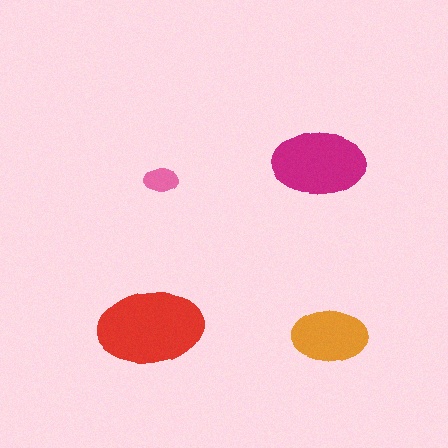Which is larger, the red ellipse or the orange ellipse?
The red one.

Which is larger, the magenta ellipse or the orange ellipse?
The magenta one.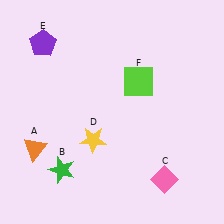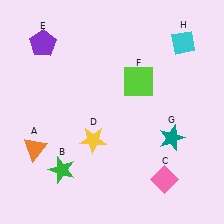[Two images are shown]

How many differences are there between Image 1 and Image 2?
There are 2 differences between the two images.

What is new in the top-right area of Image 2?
A cyan diamond (H) was added in the top-right area of Image 2.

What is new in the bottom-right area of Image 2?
A teal star (G) was added in the bottom-right area of Image 2.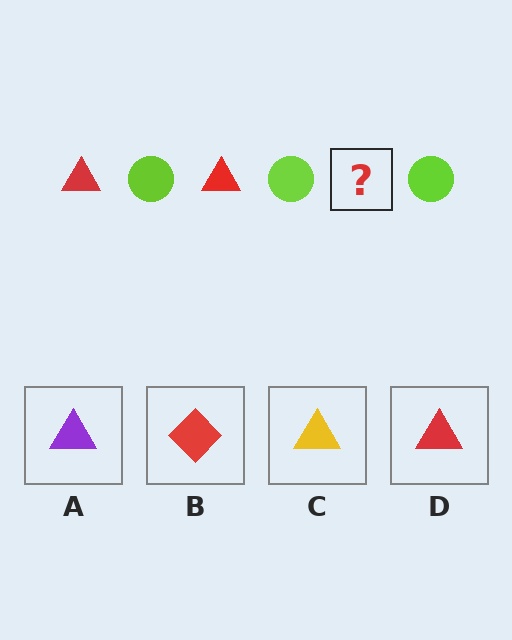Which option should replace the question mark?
Option D.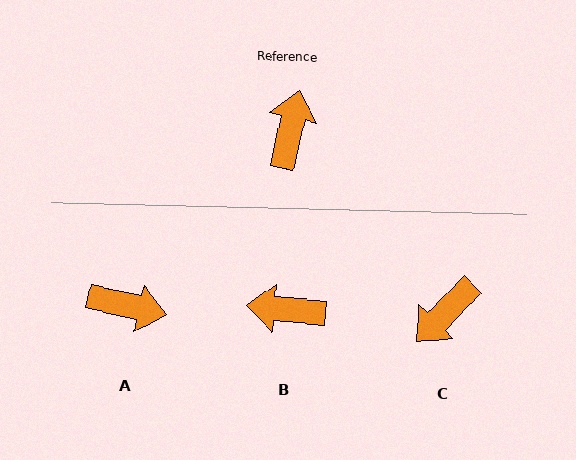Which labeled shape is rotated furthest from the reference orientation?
C, about 149 degrees away.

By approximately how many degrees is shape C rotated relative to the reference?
Approximately 149 degrees counter-clockwise.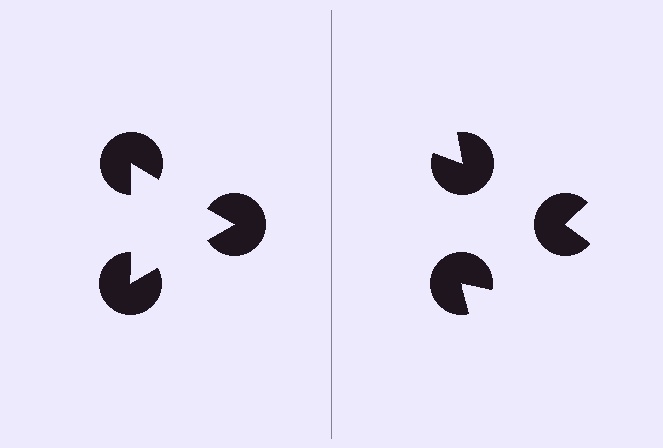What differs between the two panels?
The pac-man discs are positioned identically on both sides; only the wedge orientations differ. On the left they align to a triangle; on the right they are misaligned.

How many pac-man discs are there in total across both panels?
6 — 3 on each side.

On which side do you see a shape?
An illusory triangle appears on the left side. On the right side the wedge cuts are rotated, so no coherent shape forms.